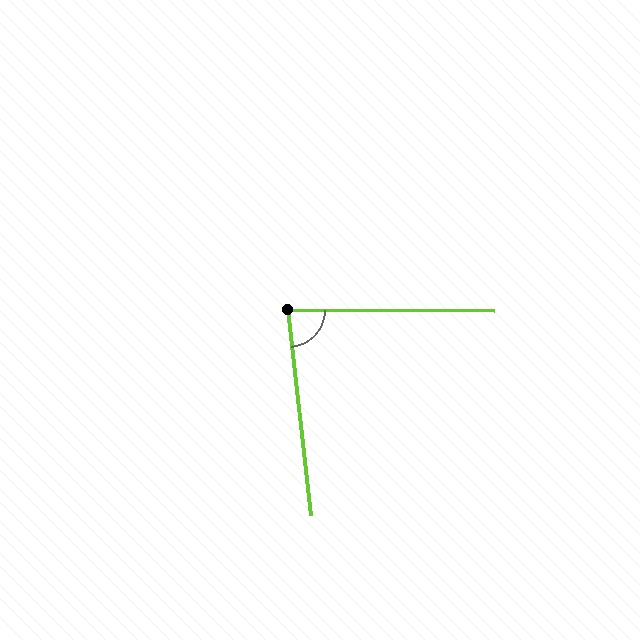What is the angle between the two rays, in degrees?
Approximately 84 degrees.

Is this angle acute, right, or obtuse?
It is acute.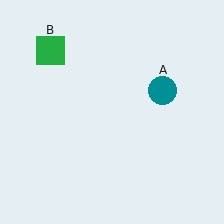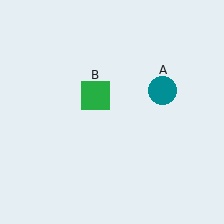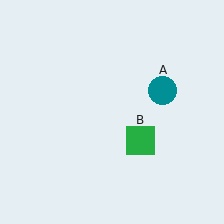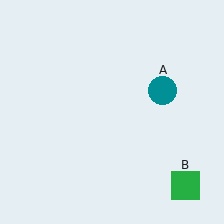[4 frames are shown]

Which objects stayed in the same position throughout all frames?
Teal circle (object A) remained stationary.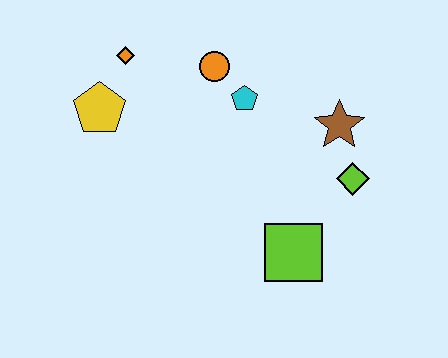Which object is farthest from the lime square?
The orange diamond is farthest from the lime square.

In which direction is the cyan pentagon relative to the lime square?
The cyan pentagon is above the lime square.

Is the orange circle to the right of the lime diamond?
No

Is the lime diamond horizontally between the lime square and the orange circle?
No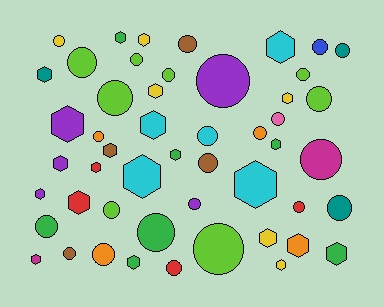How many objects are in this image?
There are 50 objects.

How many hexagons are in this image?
There are 23 hexagons.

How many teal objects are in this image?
There are 3 teal objects.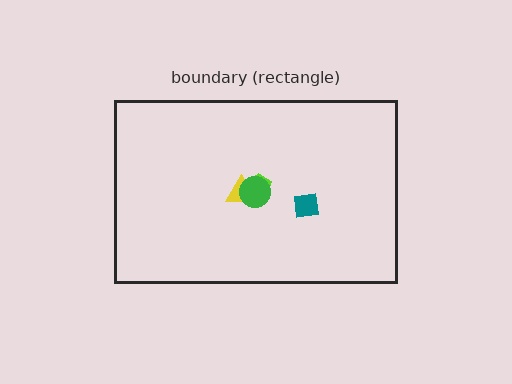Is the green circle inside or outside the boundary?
Inside.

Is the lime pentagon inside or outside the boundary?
Inside.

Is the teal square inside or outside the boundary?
Inside.